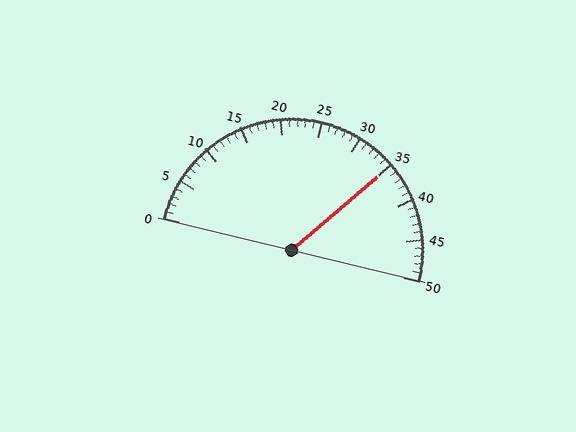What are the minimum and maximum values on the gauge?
The gauge ranges from 0 to 50.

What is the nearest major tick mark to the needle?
The nearest major tick mark is 35.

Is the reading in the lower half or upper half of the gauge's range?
The reading is in the upper half of the range (0 to 50).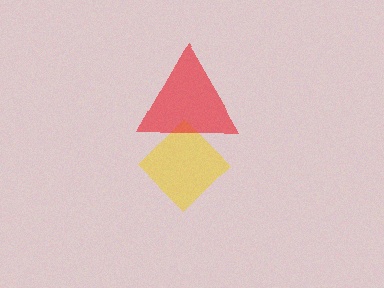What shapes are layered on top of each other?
The layered shapes are: a yellow diamond, a red triangle.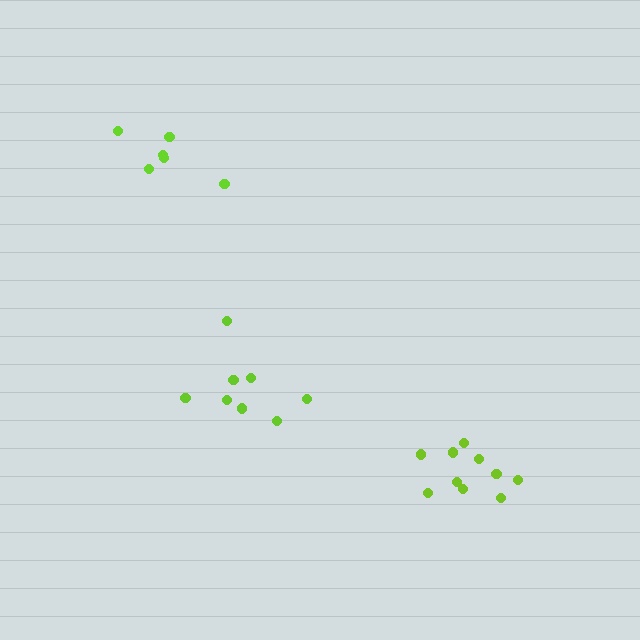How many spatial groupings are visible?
There are 3 spatial groupings.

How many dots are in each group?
Group 1: 6 dots, Group 2: 8 dots, Group 3: 10 dots (24 total).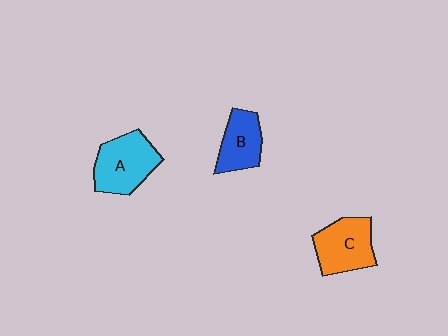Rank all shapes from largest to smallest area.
From largest to smallest: A (cyan), C (orange), B (blue).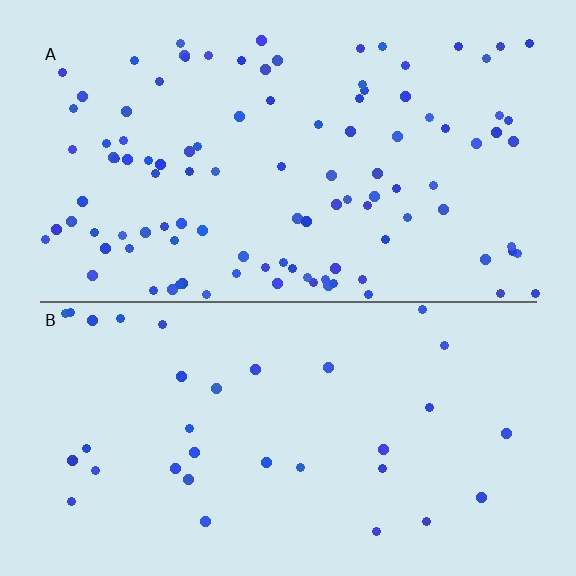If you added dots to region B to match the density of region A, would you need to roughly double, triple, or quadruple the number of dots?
Approximately triple.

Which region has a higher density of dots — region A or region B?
A (the top).